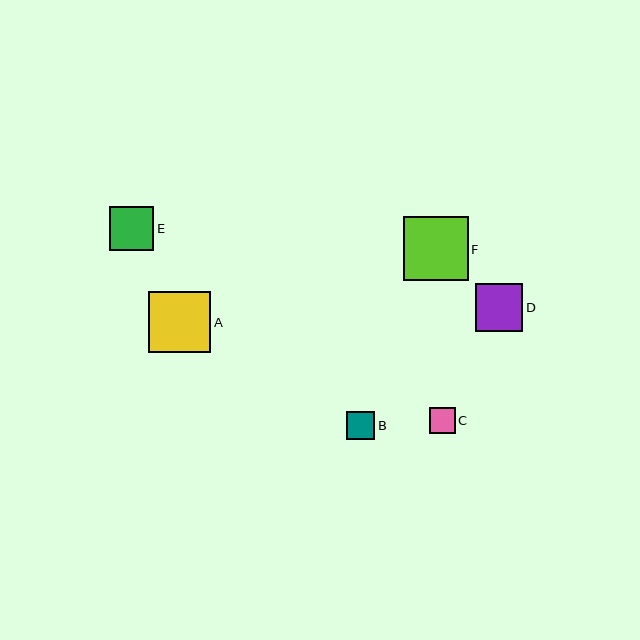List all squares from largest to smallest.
From largest to smallest: F, A, D, E, B, C.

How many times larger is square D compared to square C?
Square D is approximately 1.8 times the size of square C.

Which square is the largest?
Square F is the largest with a size of approximately 64 pixels.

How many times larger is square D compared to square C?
Square D is approximately 1.8 times the size of square C.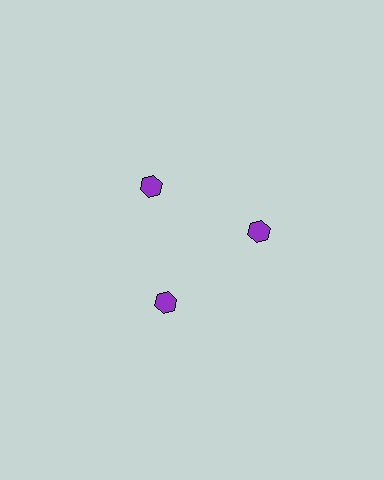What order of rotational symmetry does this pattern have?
This pattern has 3-fold rotational symmetry.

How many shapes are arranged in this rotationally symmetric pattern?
There are 3 shapes, arranged in 3 groups of 1.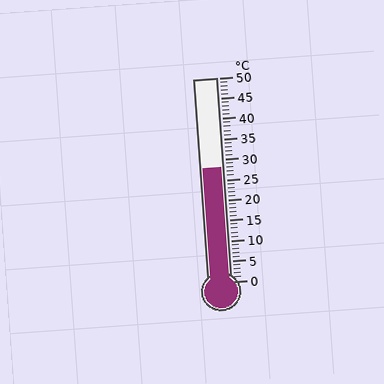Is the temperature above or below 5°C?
The temperature is above 5°C.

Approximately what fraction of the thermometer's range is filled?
The thermometer is filled to approximately 55% of its range.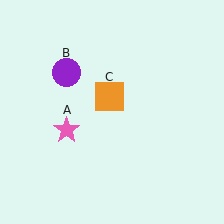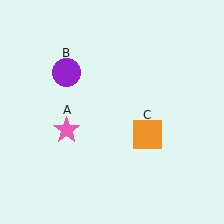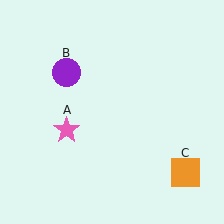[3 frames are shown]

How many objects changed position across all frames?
1 object changed position: orange square (object C).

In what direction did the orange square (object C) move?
The orange square (object C) moved down and to the right.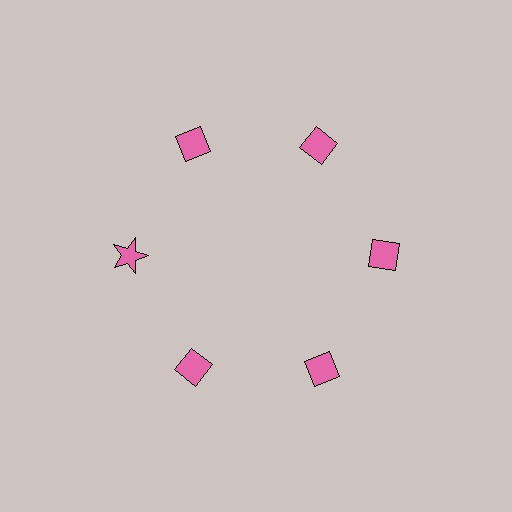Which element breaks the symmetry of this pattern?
The pink star at roughly the 9 o'clock position breaks the symmetry. All other shapes are pink diamonds.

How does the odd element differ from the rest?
It has a different shape: star instead of diamond.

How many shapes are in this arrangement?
There are 6 shapes arranged in a ring pattern.